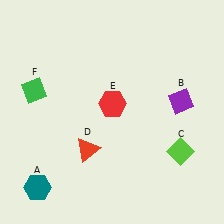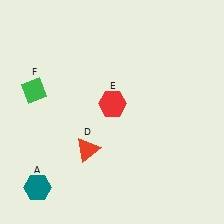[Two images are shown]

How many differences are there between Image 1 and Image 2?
There are 2 differences between the two images.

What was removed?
The lime diamond (C), the purple diamond (B) were removed in Image 2.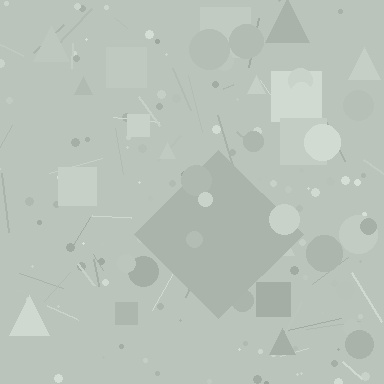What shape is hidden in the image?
A diamond is hidden in the image.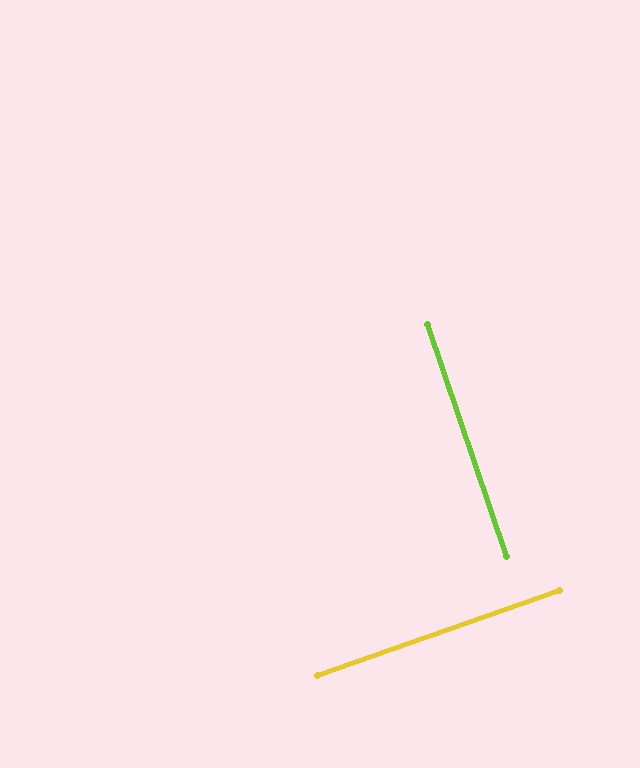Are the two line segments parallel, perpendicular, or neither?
Perpendicular — they meet at approximately 90°.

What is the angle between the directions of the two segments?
Approximately 90 degrees.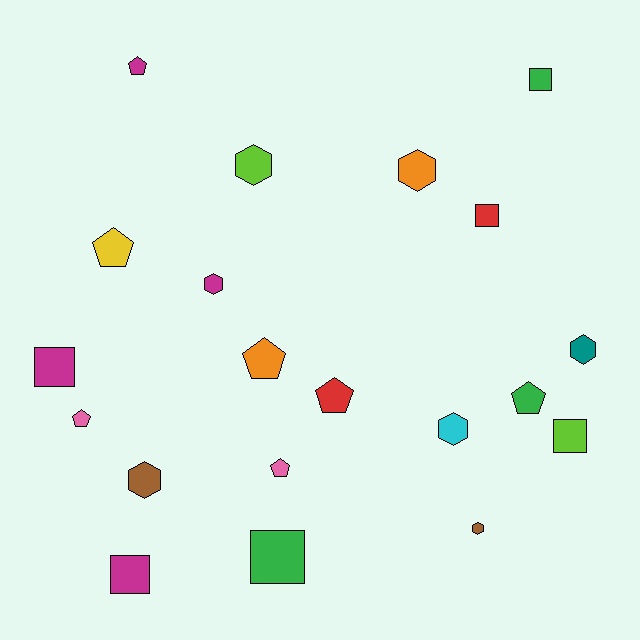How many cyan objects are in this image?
There is 1 cyan object.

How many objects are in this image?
There are 20 objects.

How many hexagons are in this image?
There are 7 hexagons.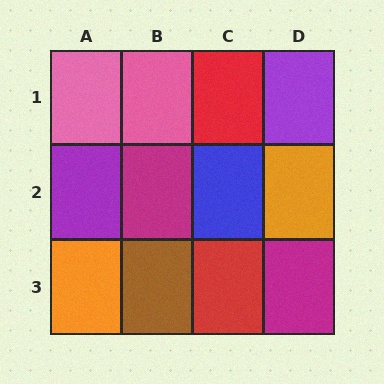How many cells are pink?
2 cells are pink.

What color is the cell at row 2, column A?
Purple.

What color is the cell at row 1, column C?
Red.